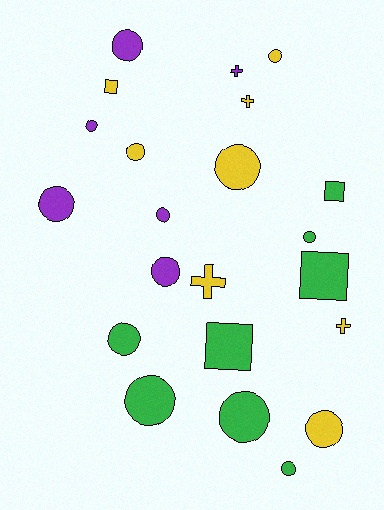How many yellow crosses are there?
There are 3 yellow crosses.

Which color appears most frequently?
Yellow, with 8 objects.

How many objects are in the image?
There are 22 objects.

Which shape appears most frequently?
Circle, with 14 objects.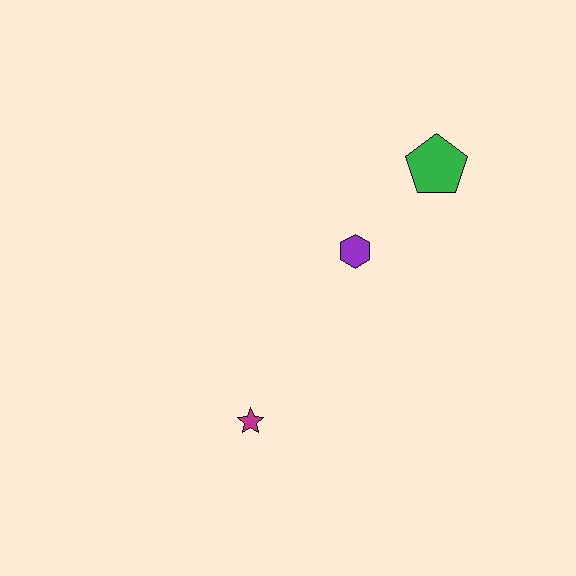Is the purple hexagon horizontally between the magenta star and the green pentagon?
Yes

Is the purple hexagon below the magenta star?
No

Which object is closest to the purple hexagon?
The green pentagon is closest to the purple hexagon.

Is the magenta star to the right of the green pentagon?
No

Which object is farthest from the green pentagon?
The magenta star is farthest from the green pentagon.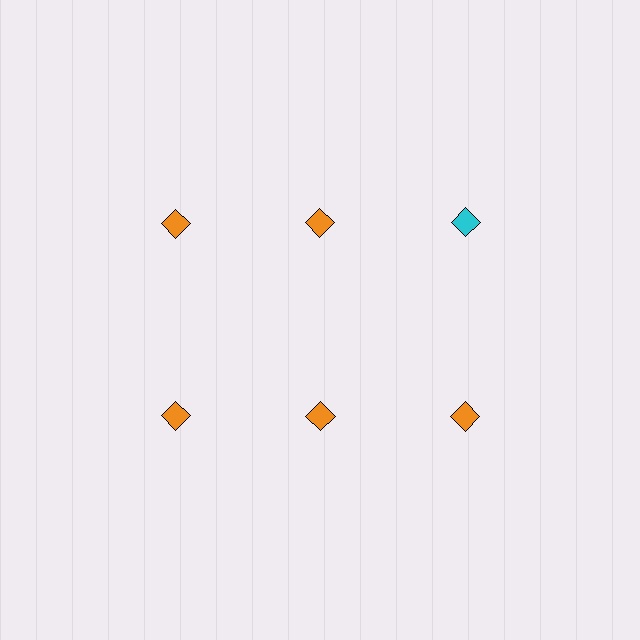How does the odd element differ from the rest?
It has a different color: cyan instead of orange.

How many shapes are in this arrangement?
There are 6 shapes arranged in a grid pattern.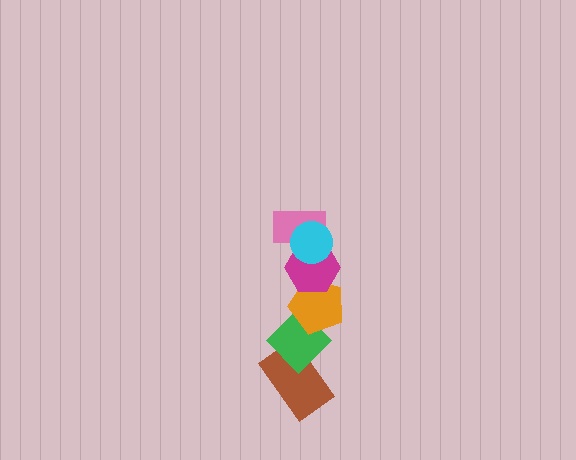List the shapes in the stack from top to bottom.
From top to bottom: the cyan circle, the pink rectangle, the magenta hexagon, the orange pentagon, the green diamond, the brown rectangle.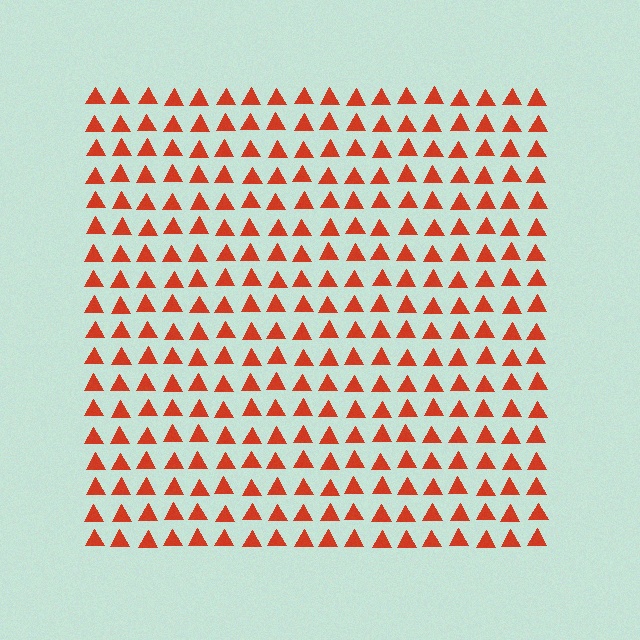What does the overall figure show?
The overall figure shows a square.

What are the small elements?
The small elements are triangles.